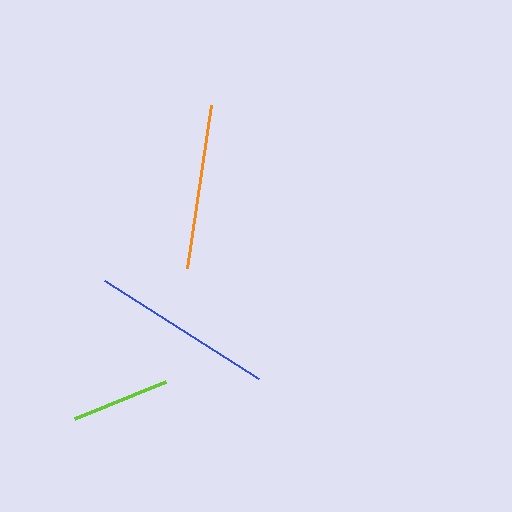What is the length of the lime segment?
The lime segment is approximately 98 pixels long.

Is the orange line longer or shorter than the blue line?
The blue line is longer than the orange line.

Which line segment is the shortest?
The lime line is the shortest at approximately 98 pixels.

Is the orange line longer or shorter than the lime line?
The orange line is longer than the lime line.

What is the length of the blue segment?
The blue segment is approximately 183 pixels long.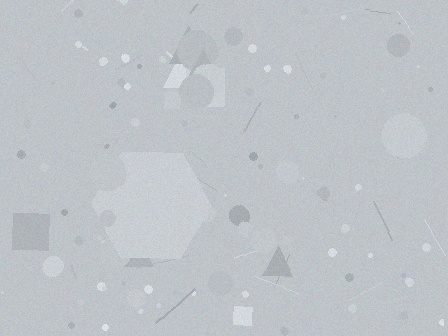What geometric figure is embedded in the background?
A hexagon is embedded in the background.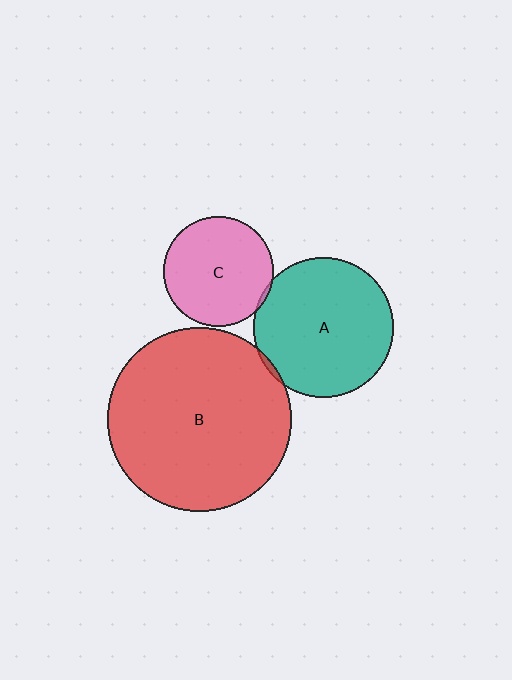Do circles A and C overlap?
Yes.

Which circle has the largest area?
Circle B (red).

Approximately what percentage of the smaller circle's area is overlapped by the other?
Approximately 5%.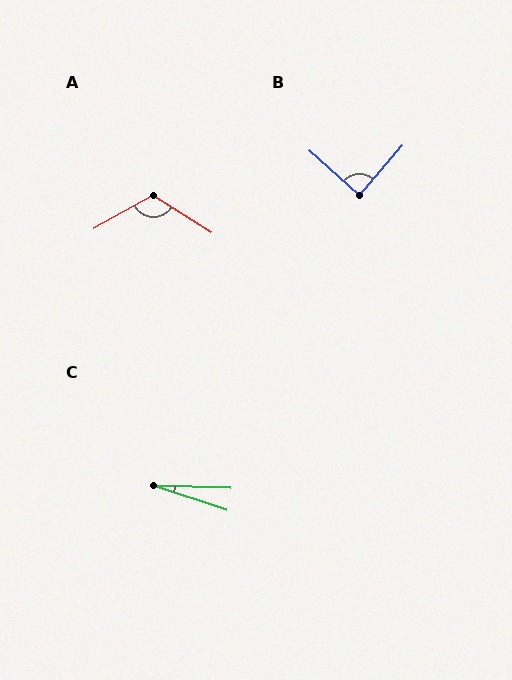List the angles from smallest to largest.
C (16°), B (88°), A (118°).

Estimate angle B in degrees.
Approximately 88 degrees.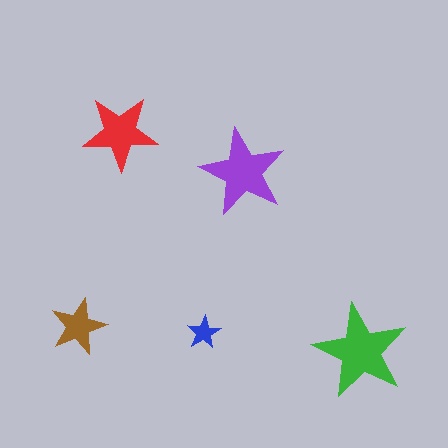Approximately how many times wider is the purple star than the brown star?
About 1.5 times wider.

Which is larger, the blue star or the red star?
The red one.